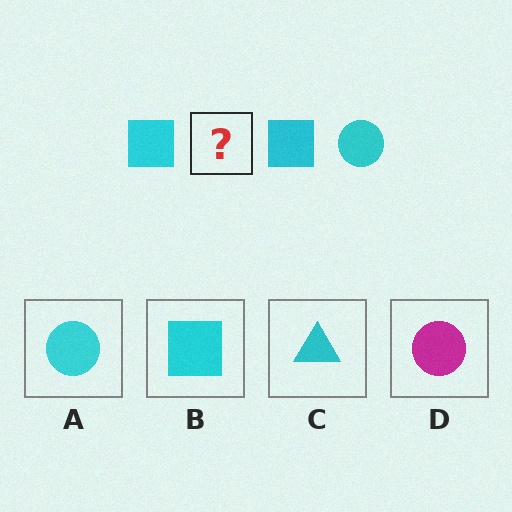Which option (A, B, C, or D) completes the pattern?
A.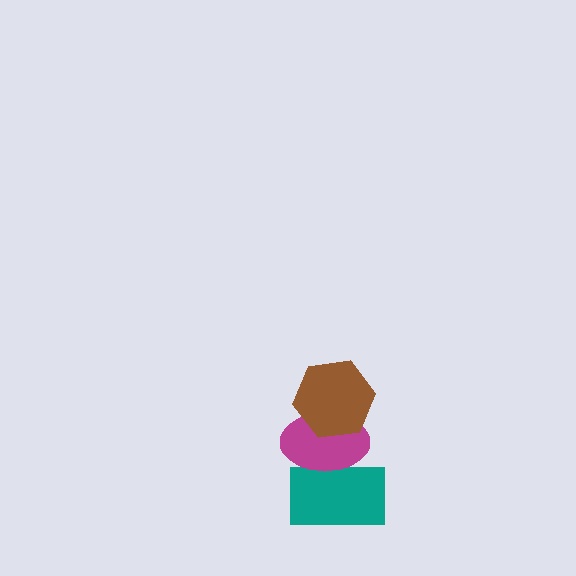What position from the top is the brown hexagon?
The brown hexagon is 1st from the top.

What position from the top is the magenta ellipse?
The magenta ellipse is 2nd from the top.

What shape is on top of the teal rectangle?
The magenta ellipse is on top of the teal rectangle.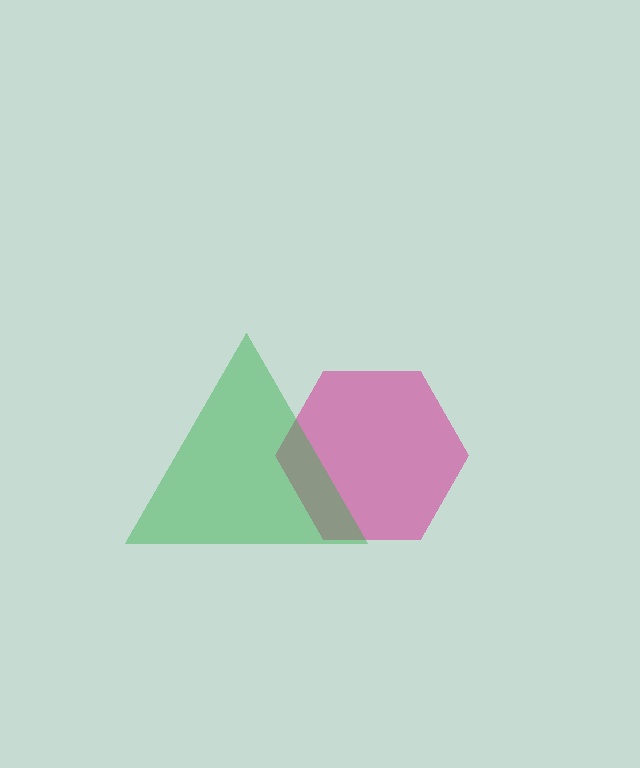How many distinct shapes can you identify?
There are 2 distinct shapes: a magenta hexagon, a green triangle.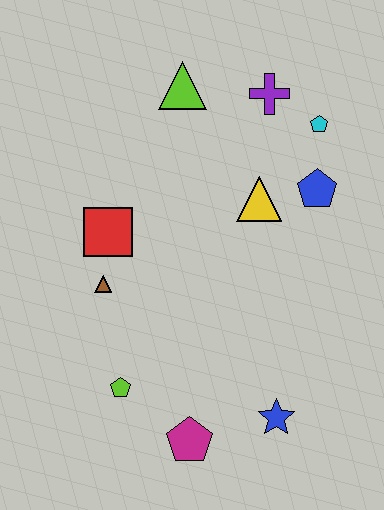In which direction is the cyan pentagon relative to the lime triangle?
The cyan pentagon is to the right of the lime triangle.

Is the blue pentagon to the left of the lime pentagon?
No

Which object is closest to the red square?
The brown triangle is closest to the red square.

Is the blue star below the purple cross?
Yes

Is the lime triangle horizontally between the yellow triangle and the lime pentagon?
Yes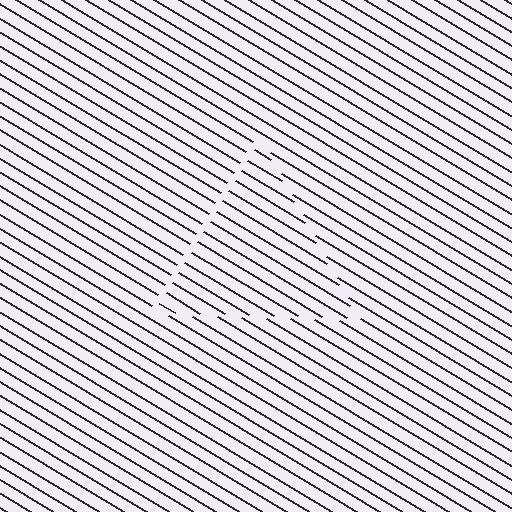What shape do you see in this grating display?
An illusory triangle. The interior of the shape contains the same grating, shifted by half a period — the contour is defined by the phase discontinuity where line-ends from the inner and outer gratings abut.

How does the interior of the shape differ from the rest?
The interior of the shape contains the same grating, shifted by half a period — the contour is defined by the phase discontinuity where line-ends from the inner and outer gratings abut.